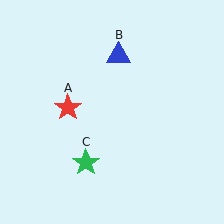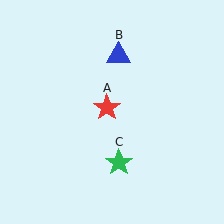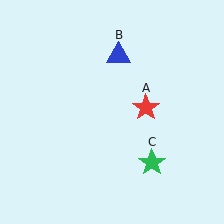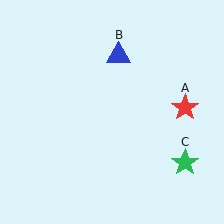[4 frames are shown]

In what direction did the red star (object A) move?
The red star (object A) moved right.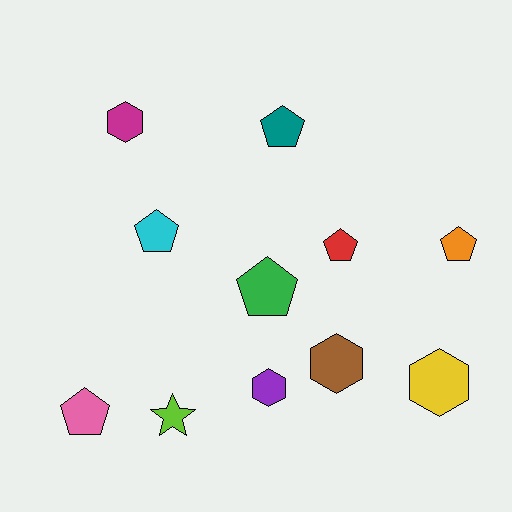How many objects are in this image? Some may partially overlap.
There are 11 objects.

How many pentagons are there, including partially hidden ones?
There are 6 pentagons.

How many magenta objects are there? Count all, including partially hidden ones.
There is 1 magenta object.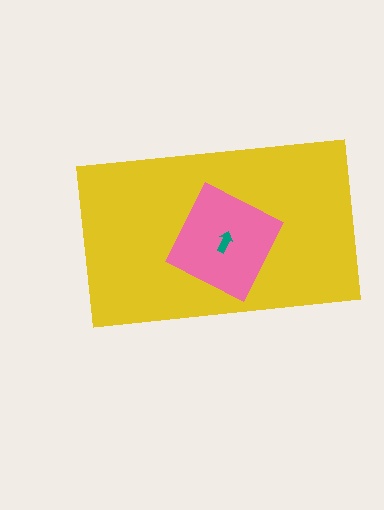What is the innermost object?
The teal arrow.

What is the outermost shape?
The yellow rectangle.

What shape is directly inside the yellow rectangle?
The pink square.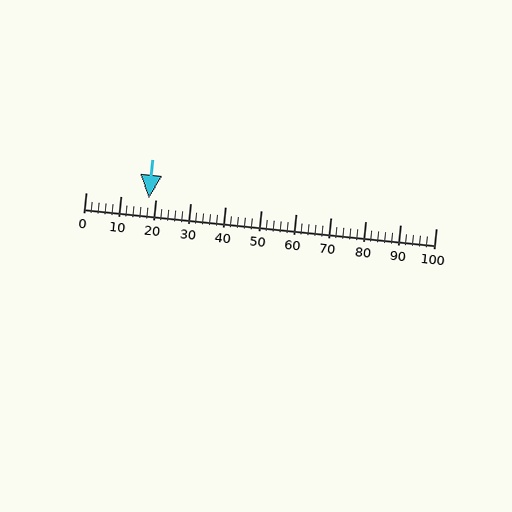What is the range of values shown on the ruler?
The ruler shows values from 0 to 100.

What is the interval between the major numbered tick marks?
The major tick marks are spaced 10 units apart.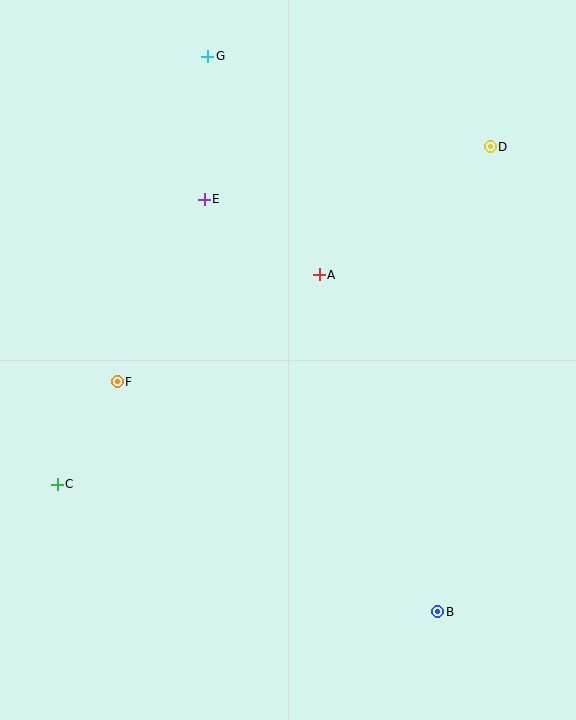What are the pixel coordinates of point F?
Point F is at (117, 382).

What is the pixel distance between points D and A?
The distance between D and A is 214 pixels.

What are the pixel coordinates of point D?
Point D is at (490, 147).